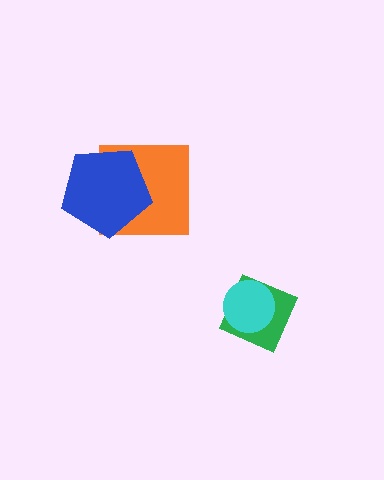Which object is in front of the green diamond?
The cyan circle is in front of the green diamond.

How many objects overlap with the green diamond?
1 object overlaps with the green diamond.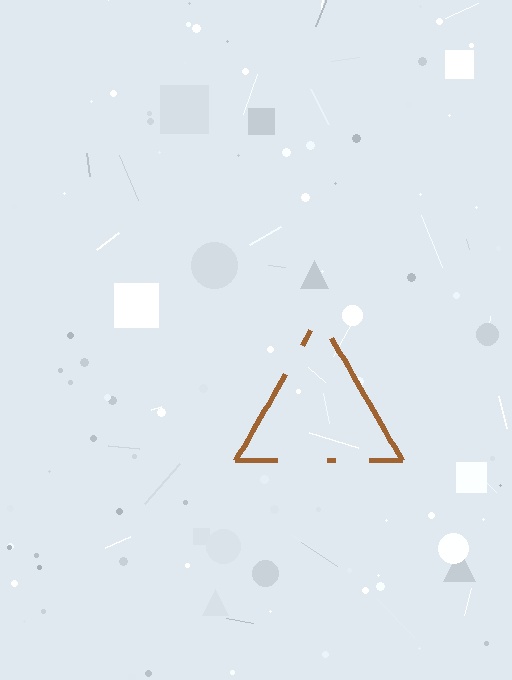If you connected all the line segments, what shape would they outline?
They would outline a triangle.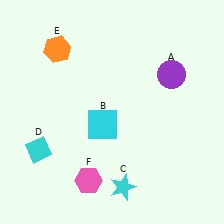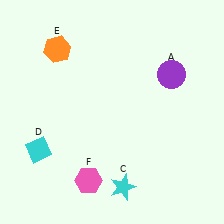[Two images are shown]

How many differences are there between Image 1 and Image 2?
There is 1 difference between the two images.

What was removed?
The cyan square (B) was removed in Image 2.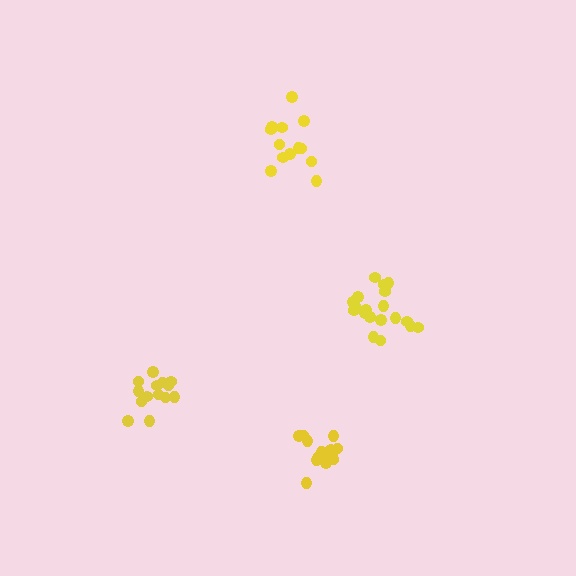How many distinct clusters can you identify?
There are 4 distinct clusters.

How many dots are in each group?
Group 1: 19 dots, Group 2: 14 dots, Group 3: 17 dots, Group 4: 13 dots (63 total).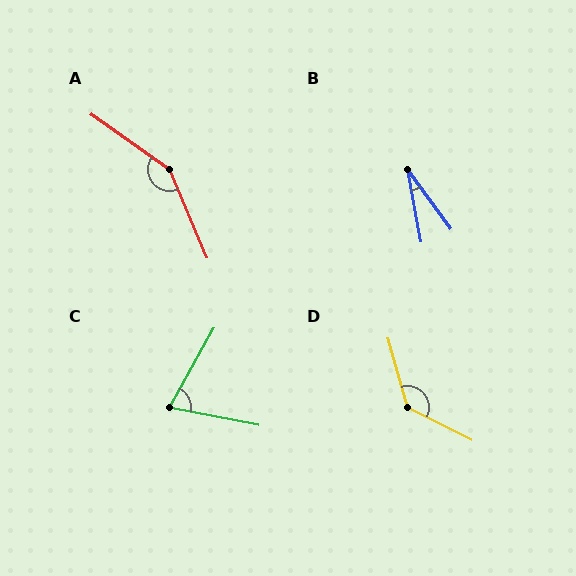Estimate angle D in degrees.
Approximately 131 degrees.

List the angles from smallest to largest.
B (26°), C (72°), D (131°), A (149°).